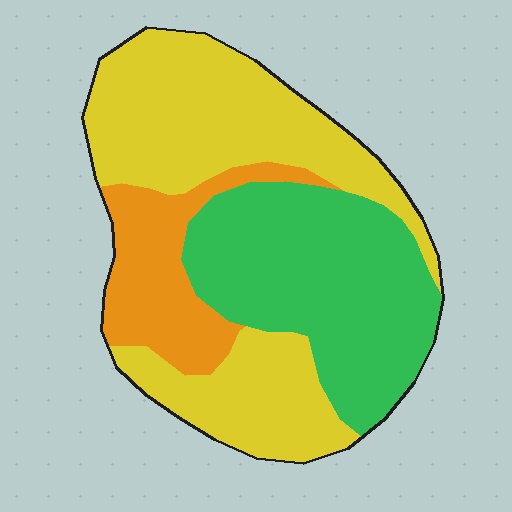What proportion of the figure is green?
Green covers roughly 35% of the figure.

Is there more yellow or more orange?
Yellow.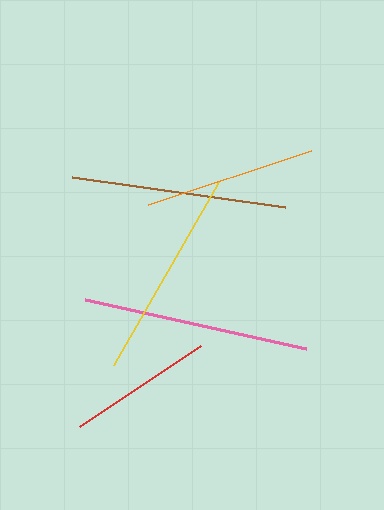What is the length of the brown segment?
The brown segment is approximately 215 pixels long.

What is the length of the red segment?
The red segment is approximately 146 pixels long.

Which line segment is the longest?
The pink line is the longest at approximately 227 pixels.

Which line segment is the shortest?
The red line is the shortest at approximately 146 pixels.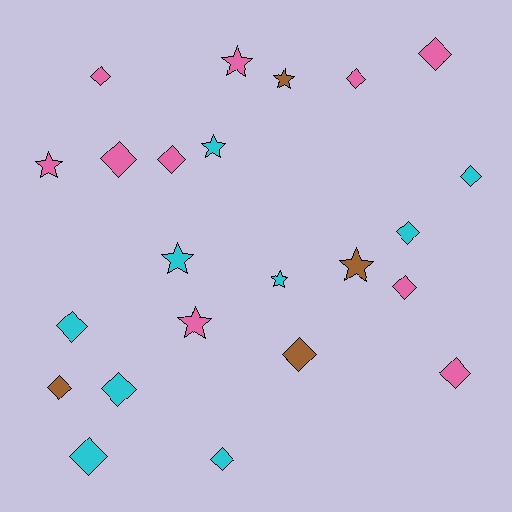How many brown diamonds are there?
There are 2 brown diamonds.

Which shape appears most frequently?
Diamond, with 15 objects.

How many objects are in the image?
There are 23 objects.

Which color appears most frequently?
Pink, with 10 objects.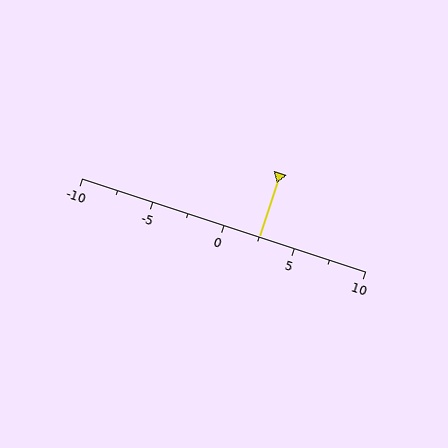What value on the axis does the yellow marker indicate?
The marker indicates approximately 2.5.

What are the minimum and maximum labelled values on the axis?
The axis runs from -10 to 10.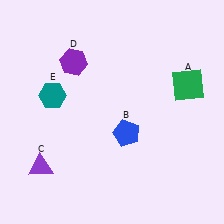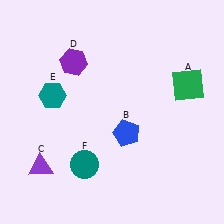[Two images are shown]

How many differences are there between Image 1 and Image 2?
There is 1 difference between the two images.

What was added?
A teal circle (F) was added in Image 2.